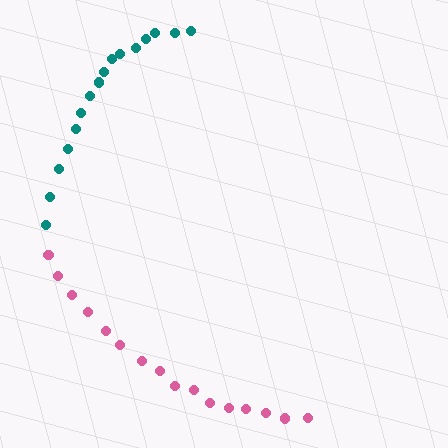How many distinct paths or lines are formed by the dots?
There are 2 distinct paths.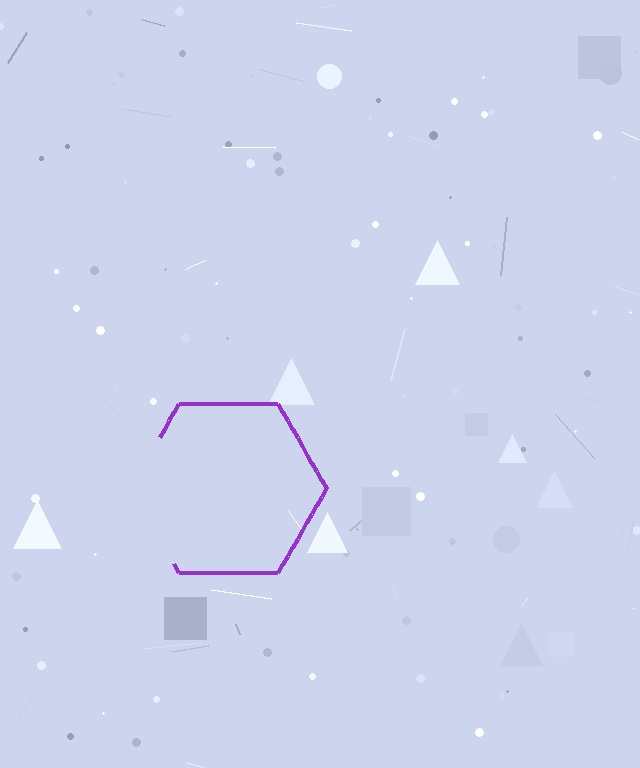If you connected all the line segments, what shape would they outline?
They would outline a hexagon.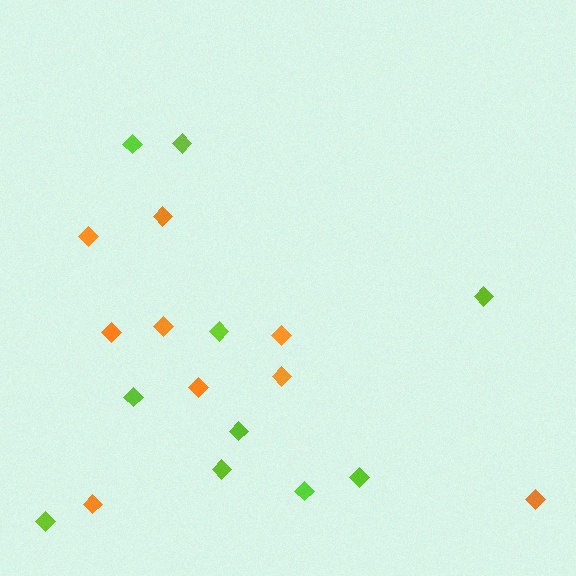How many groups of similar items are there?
There are 2 groups: one group of orange diamonds (9) and one group of lime diamonds (10).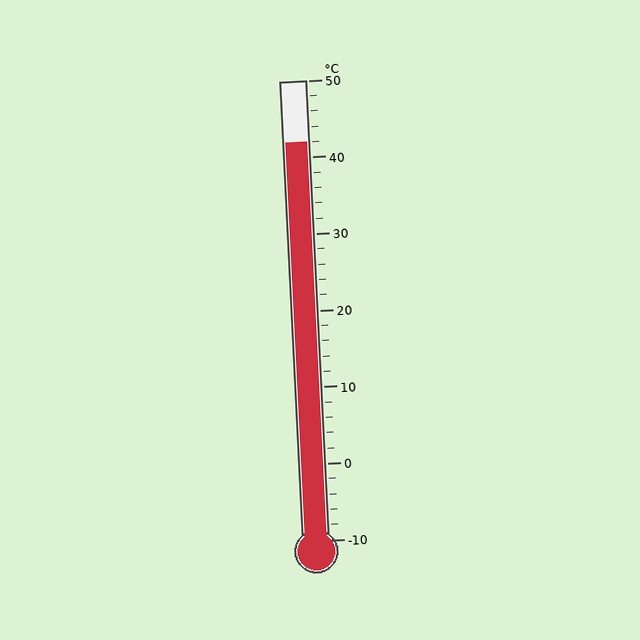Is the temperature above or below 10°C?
The temperature is above 10°C.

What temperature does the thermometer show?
The thermometer shows approximately 42°C.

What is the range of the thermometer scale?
The thermometer scale ranges from -10°C to 50°C.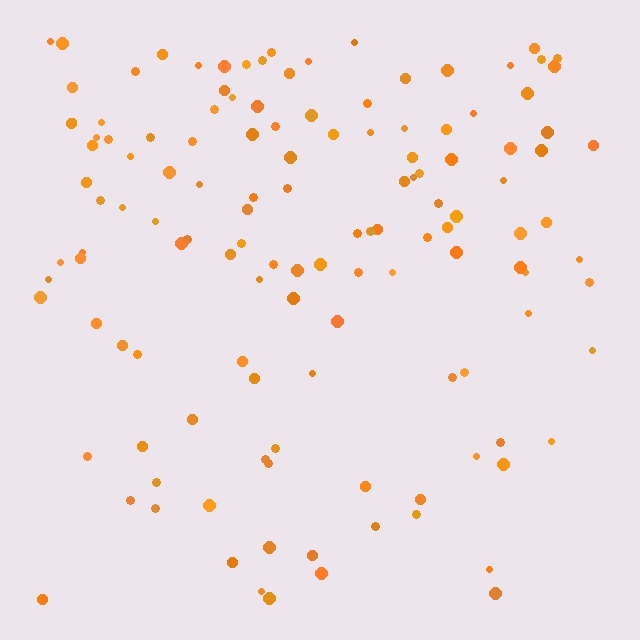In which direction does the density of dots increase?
From bottom to top, with the top side densest.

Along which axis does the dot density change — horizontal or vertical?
Vertical.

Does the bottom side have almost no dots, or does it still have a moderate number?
Still a moderate number, just noticeably fewer than the top.